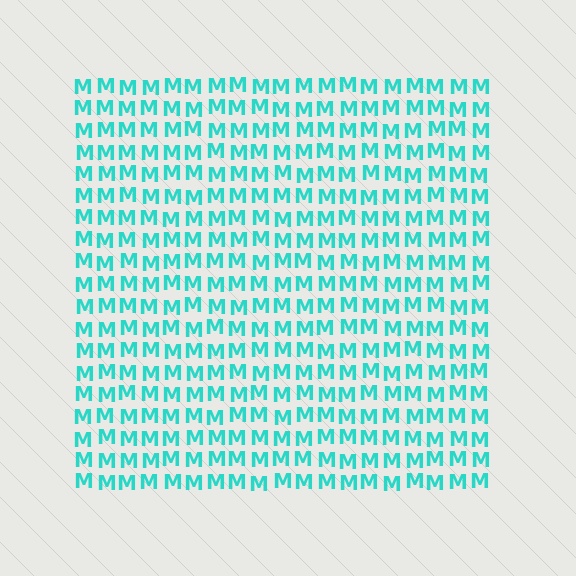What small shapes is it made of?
It is made of small letter M's.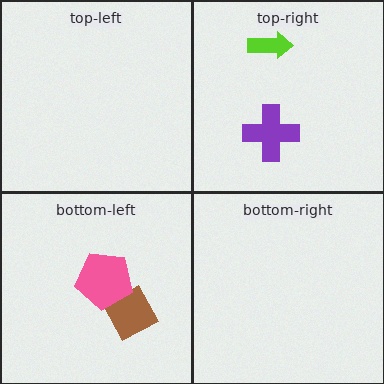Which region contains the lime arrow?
The top-right region.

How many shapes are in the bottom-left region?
2.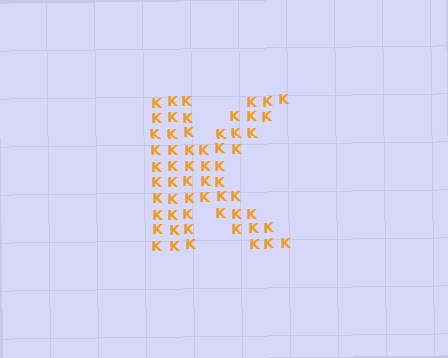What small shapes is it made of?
It is made of small letter K's.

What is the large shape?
The large shape is the letter K.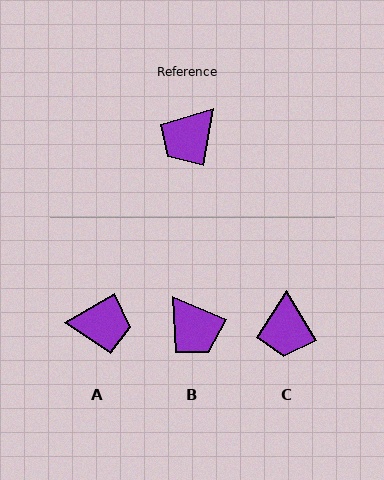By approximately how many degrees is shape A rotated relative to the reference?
Approximately 130 degrees counter-clockwise.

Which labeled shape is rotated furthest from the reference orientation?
A, about 130 degrees away.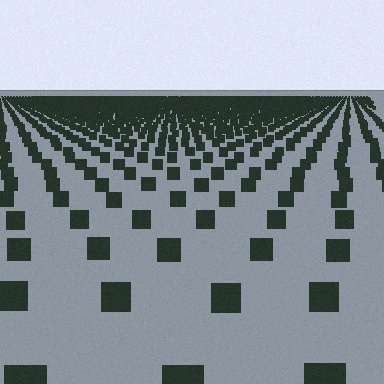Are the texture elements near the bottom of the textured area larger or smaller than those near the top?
Larger. Near the bottom, elements are closer to the viewer and appear at a bigger on-screen size.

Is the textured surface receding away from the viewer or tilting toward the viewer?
The surface is receding away from the viewer. Texture elements get smaller and denser toward the top.